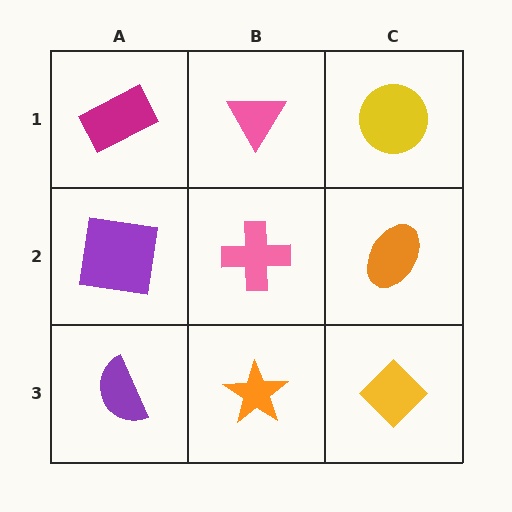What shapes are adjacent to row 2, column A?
A magenta rectangle (row 1, column A), a purple semicircle (row 3, column A), a pink cross (row 2, column B).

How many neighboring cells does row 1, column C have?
2.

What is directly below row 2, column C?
A yellow diamond.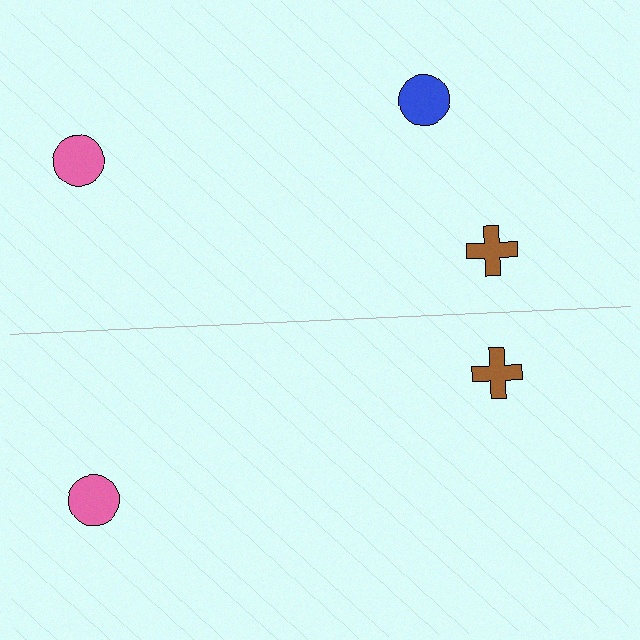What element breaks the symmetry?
A blue circle is missing from the bottom side.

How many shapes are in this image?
There are 5 shapes in this image.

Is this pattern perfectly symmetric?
No, the pattern is not perfectly symmetric. A blue circle is missing from the bottom side.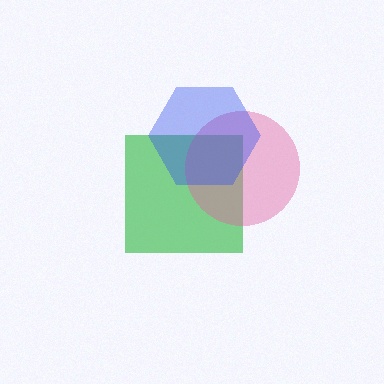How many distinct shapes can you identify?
There are 3 distinct shapes: a green square, a pink circle, a blue hexagon.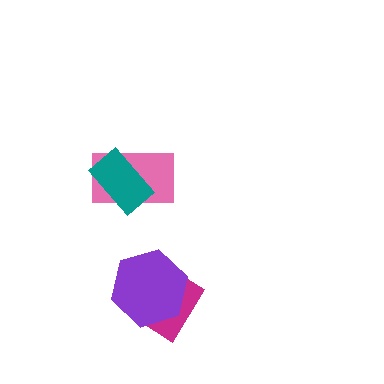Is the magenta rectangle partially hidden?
Yes, it is partially covered by another shape.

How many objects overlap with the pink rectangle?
1 object overlaps with the pink rectangle.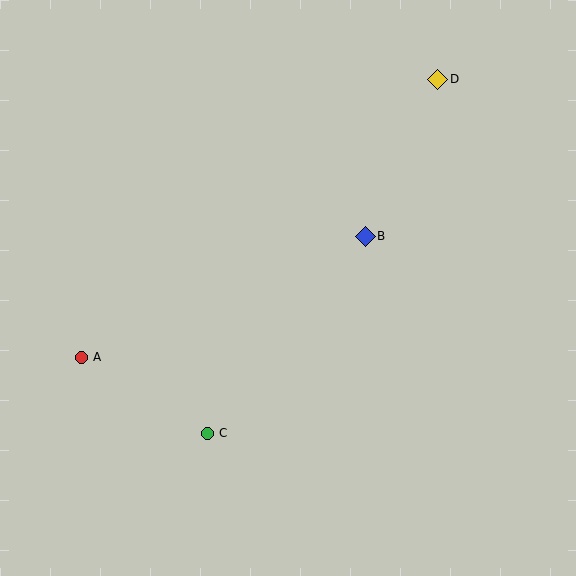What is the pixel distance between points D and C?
The distance between D and C is 422 pixels.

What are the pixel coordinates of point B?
Point B is at (365, 236).